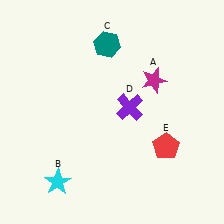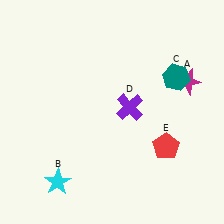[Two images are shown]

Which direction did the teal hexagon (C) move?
The teal hexagon (C) moved right.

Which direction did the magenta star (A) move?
The magenta star (A) moved right.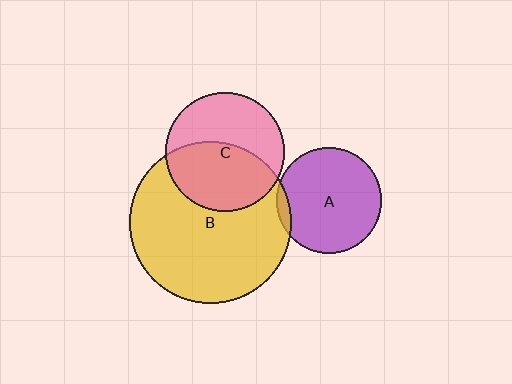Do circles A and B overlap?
Yes.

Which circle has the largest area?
Circle B (yellow).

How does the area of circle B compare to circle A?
Approximately 2.4 times.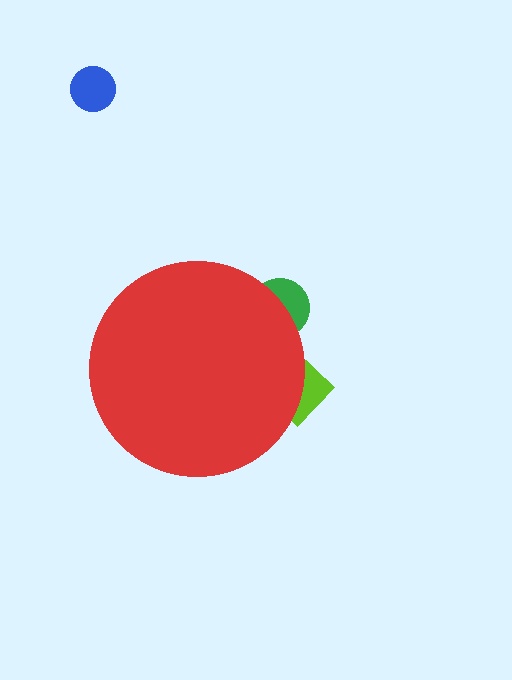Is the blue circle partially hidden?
No, the blue circle is fully visible.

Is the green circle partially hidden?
Yes, the green circle is partially hidden behind the red circle.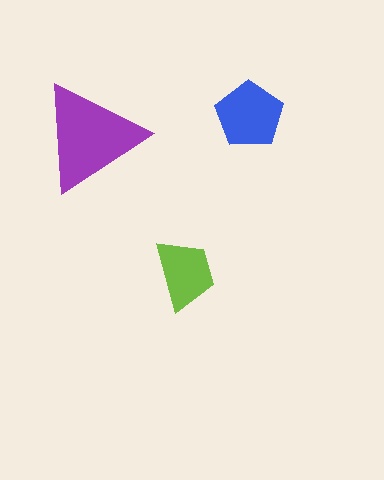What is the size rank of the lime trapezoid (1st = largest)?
3rd.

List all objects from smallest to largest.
The lime trapezoid, the blue pentagon, the purple triangle.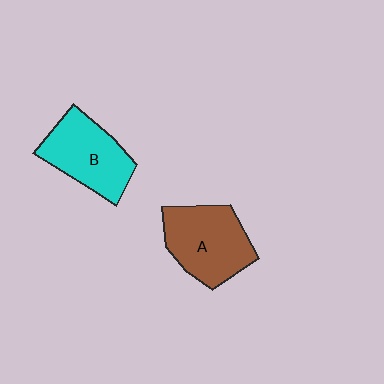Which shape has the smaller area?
Shape B (cyan).